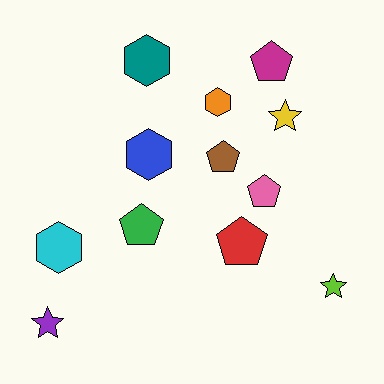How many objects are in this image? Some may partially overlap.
There are 12 objects.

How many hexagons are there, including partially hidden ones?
There are 4 hexagons.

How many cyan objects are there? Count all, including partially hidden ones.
There is 1 cyan object.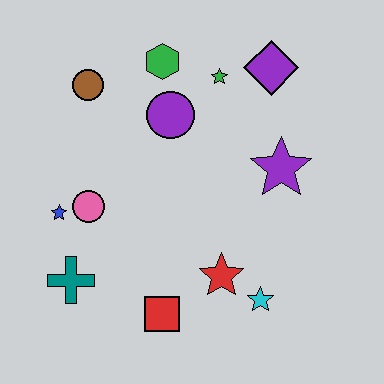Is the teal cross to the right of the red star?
No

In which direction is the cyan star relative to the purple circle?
The cyan star is below the purple circle.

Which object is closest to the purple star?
The purple diamond is closest to the purple star.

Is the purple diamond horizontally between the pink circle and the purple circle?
No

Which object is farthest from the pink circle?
The purple diamond is farthest from the pink circle.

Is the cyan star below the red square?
No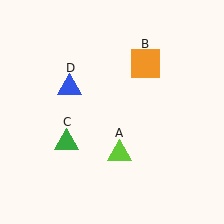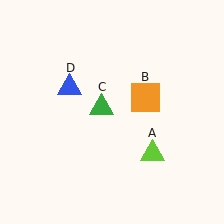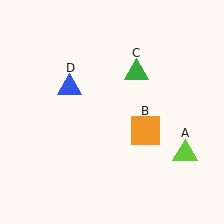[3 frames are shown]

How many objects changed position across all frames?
3 objects changed position: lime triangle (object A), orange square (object B), green triangle (object C).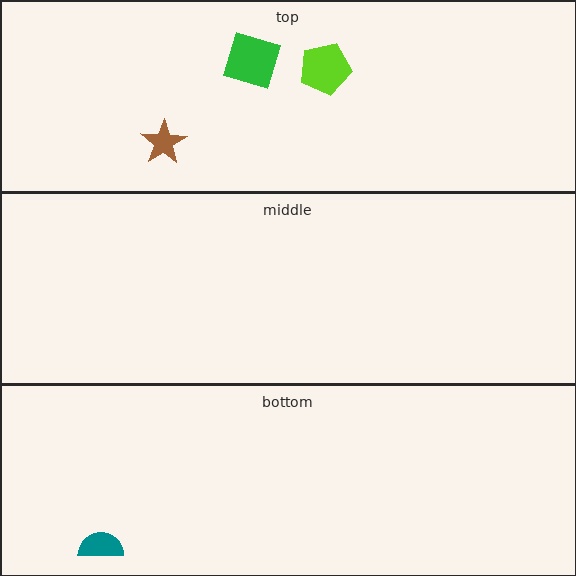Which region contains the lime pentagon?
The top region.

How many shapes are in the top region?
3.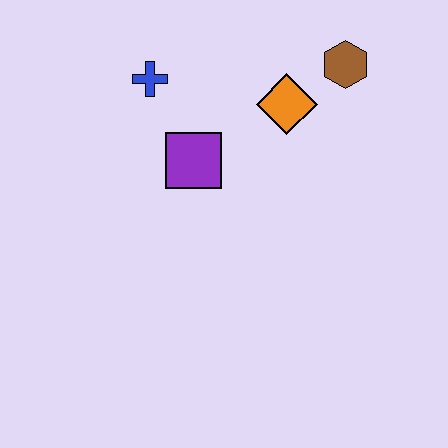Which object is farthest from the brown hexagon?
The blue cross is farthest from the brown hexagon.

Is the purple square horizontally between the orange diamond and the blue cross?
Yes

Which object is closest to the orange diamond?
The brown hexagon is closest to the orange diamond.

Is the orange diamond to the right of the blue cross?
Yes